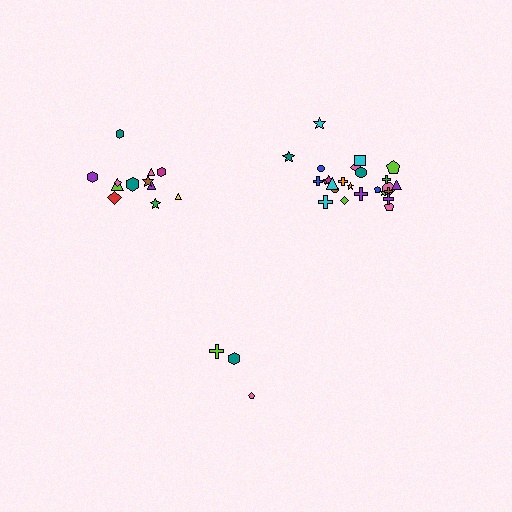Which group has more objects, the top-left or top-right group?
The top-right group.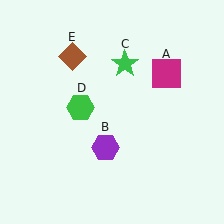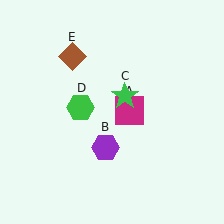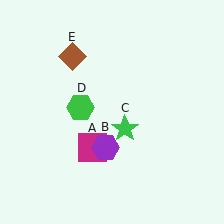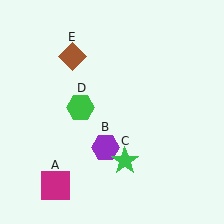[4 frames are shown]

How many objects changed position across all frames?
2 objects changed position: magenta square (object A), green star (object C).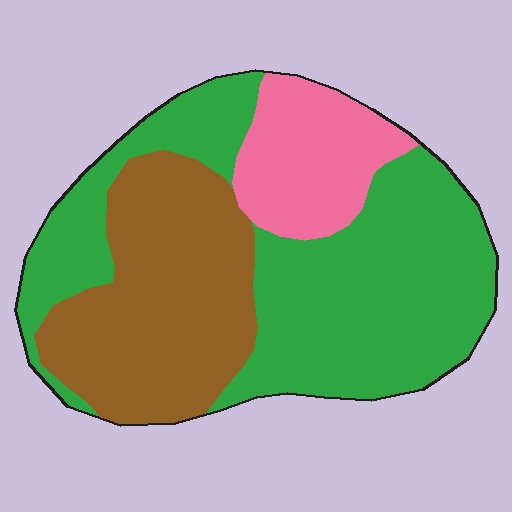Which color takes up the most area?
Green, at roughly 50%.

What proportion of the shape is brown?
Brown takes up between a quarter and a half of the shape.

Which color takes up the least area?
Pink, at roughly 15%.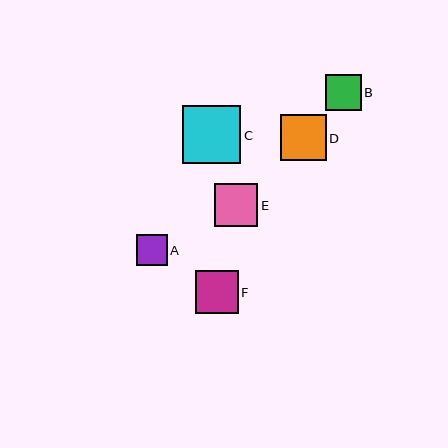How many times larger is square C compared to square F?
Square C is approximately 1.4 times the size of square F.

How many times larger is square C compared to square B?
Square C is approximately 1.6 times the size of square B.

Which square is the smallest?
Square A is the smallest with a size of approximately 31 pixels.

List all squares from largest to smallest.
From largest to smallest: C, D, E, F, B, A.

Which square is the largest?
Square C is the largest with a size of approximately 58 pixels.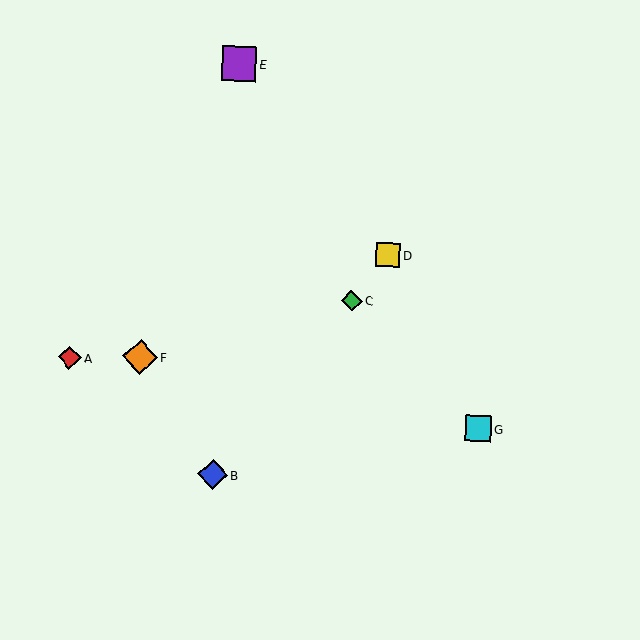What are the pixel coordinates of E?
Object E is at (239, 64).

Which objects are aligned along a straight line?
Objects B, C, D are aligned along a straight line.